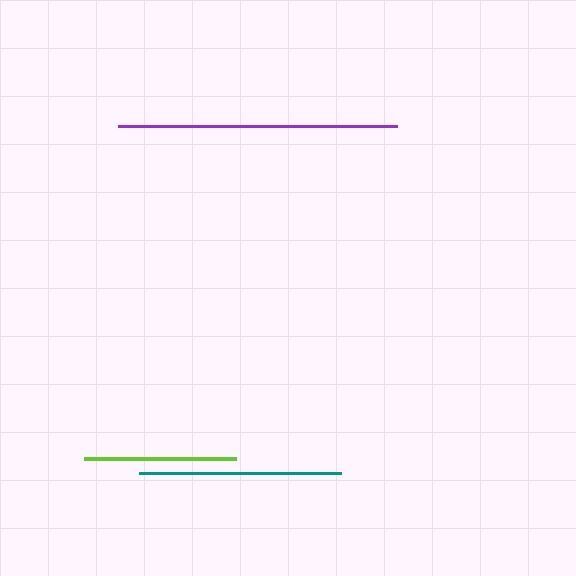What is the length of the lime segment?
The lime segment is approximately 151 pixels long.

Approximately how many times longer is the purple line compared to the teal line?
The purple line is approximately 1.4 times the length of the teal line.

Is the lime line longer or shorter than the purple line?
The purple line is longer than the lime line.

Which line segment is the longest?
The purple line is the longest at approximately 279 pixels.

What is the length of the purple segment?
The purple segment is approximately 279 pixels long.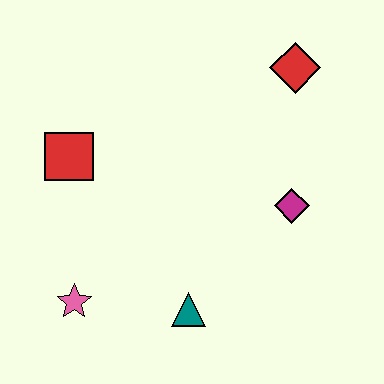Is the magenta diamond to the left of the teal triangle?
No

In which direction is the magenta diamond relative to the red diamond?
The magenta diamond is below the red diamond.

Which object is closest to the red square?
The pink star is closest to the red square.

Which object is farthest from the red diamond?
The pink star is farthest from the red diamond.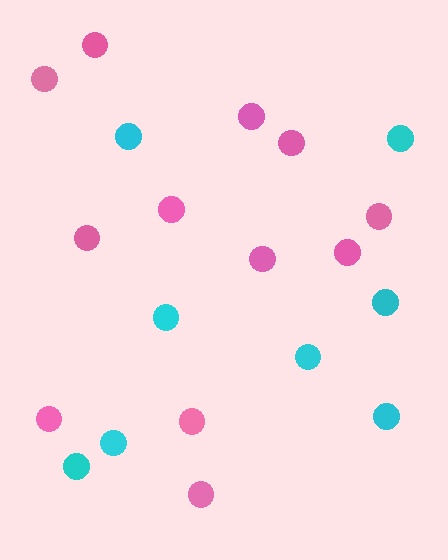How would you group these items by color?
There are 2 groups: one group of pink circles (12) and one group of cyan circles (8).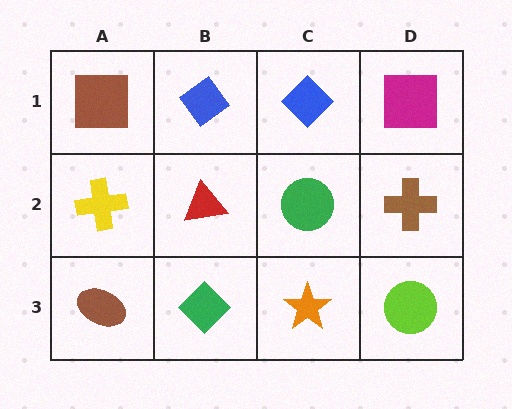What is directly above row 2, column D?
A magenta square.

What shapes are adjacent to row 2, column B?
A blue diamond (row 1, column B), a green diamond (row 3, column B), a yellow cross (row 2, column A), a green circle (row 2, column C).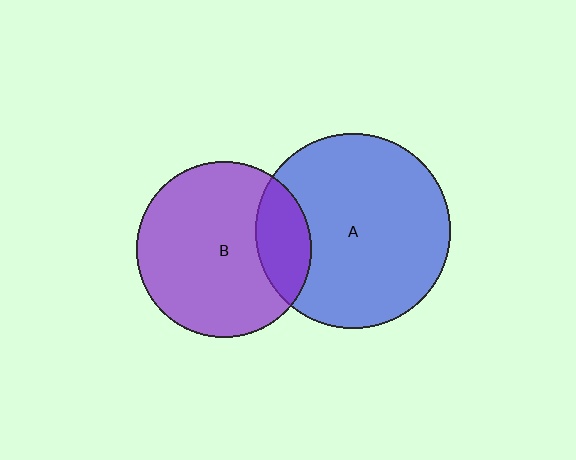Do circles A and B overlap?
Yes.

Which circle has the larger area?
Circle A (blue).